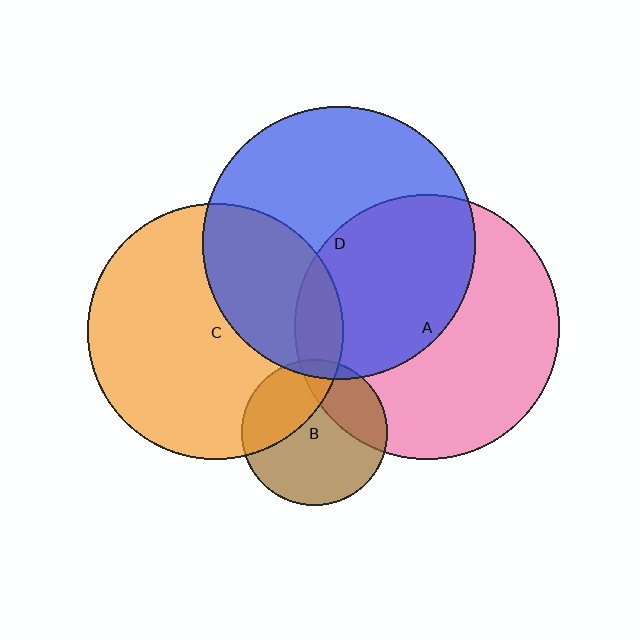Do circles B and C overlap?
Yes.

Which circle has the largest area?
Circle D (blue).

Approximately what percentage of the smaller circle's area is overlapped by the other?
Approximately 35%.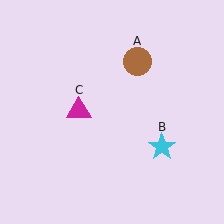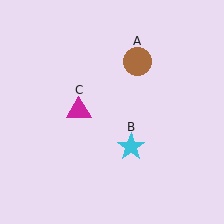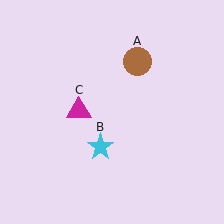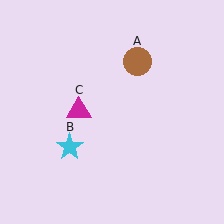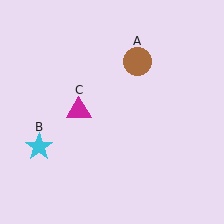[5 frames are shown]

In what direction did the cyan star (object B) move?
The cyan star (object B) moved left.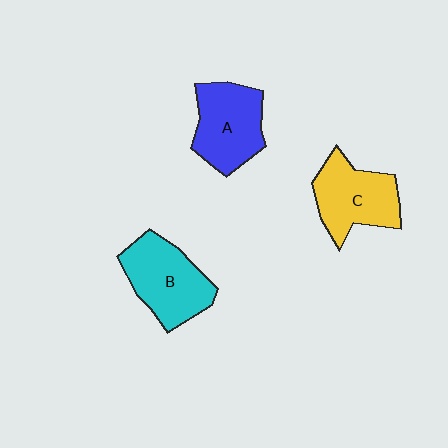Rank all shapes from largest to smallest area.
From largest to smallest: B (cyan), C (yellow), A (blue).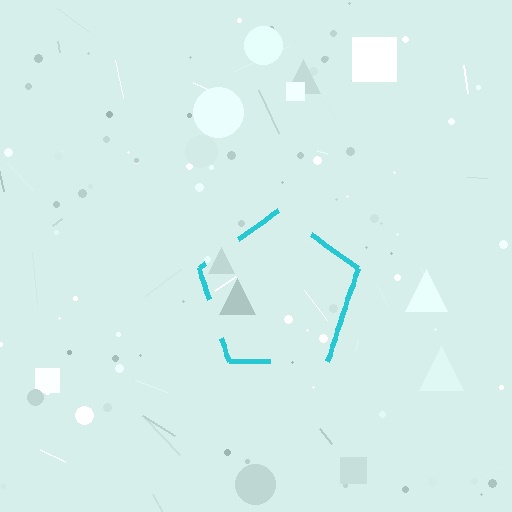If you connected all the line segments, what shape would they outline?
They would outline a pentagon.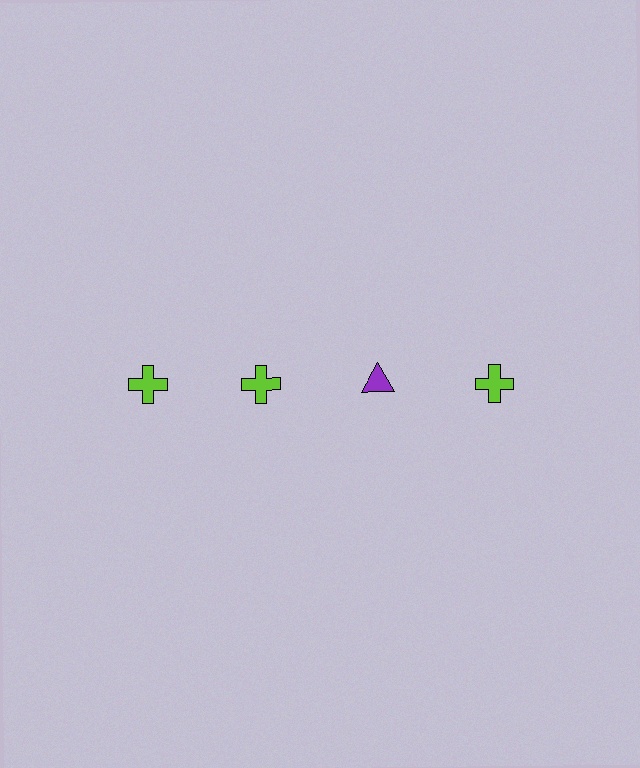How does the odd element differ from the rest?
It differs in both color (purple instead of lime) and shape (triangle instead of cross).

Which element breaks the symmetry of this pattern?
The purple triangle in the top row, center column breaks the symmetry. All other shapes are lime crosses.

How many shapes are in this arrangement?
There are 4 shapes arranged in a grid pattern.